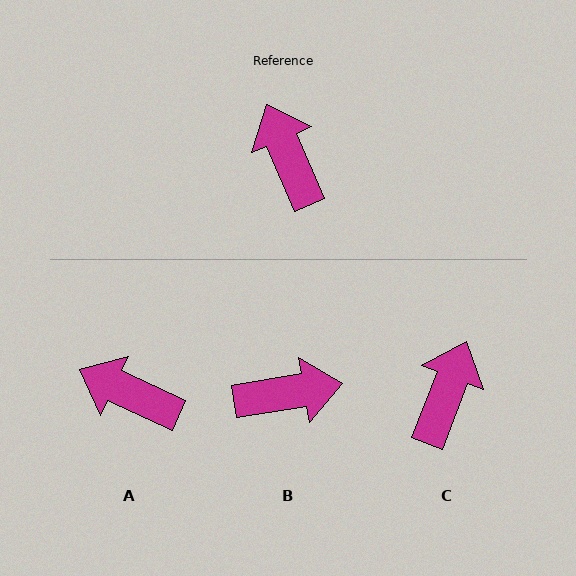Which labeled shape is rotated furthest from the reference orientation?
B, about 104 degrees away.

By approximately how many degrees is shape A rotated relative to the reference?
Approximately 42 degrees counter-clockwise.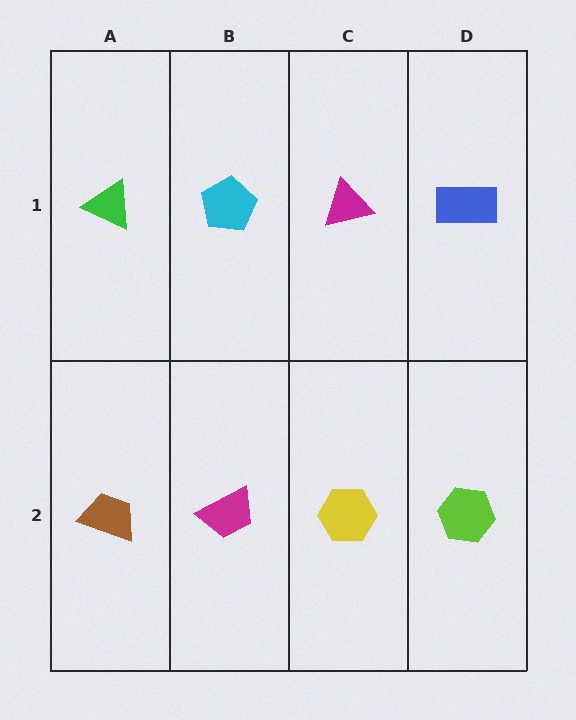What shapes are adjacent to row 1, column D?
A lime hexagon (row 2, column D), a magenta triangle (row 1, column C).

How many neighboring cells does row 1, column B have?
3.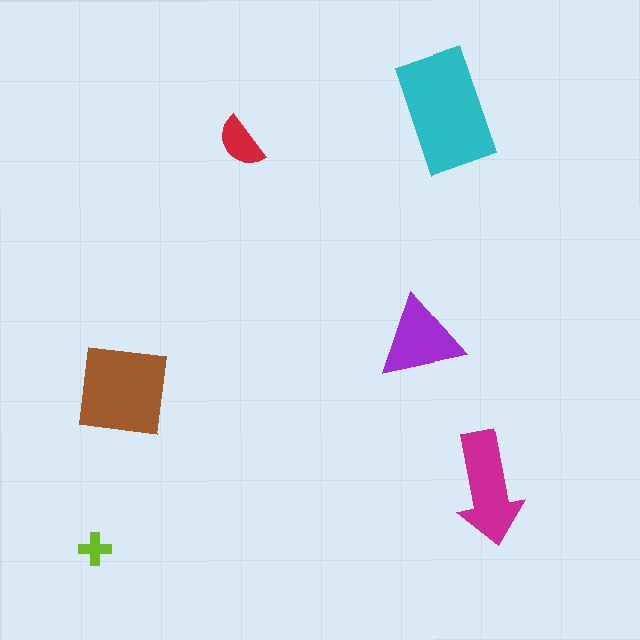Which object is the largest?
The cyan rectangle.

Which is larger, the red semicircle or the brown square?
The brown square.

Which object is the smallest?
The lime cross.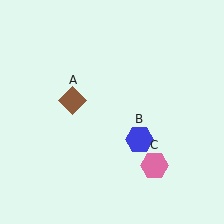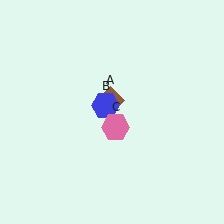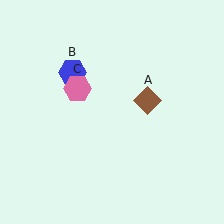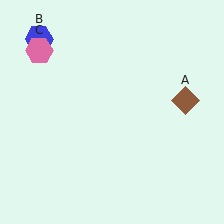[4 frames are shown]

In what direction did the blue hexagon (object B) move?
The blue hexagon (object B) moved up and to the left.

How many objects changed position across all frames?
3 objects changed position: brown diamond (object A), blue hexagon (object B), pink hexagon (object C).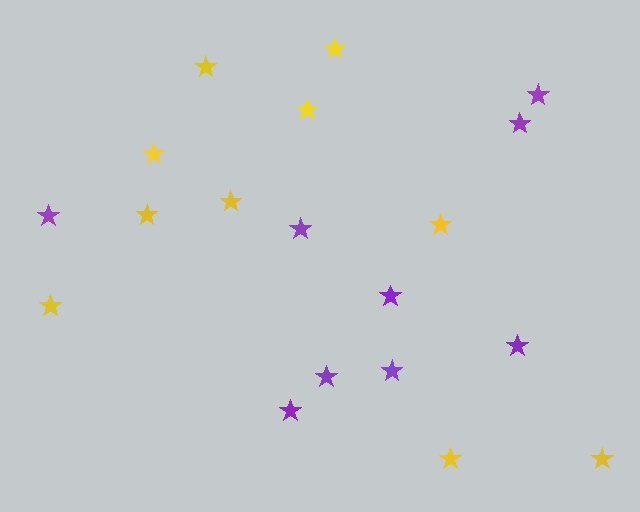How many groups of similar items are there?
There are 2 groups: one group of purple stars (9) and one group of yellow stars (10).